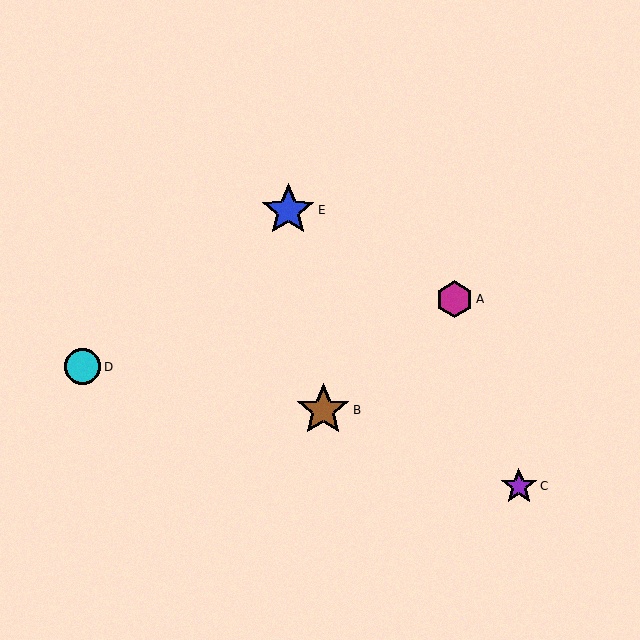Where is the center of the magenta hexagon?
The center of the magenta hexagon is at (454, 299).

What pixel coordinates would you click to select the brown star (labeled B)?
Click at (323, 410) to select the brown star B.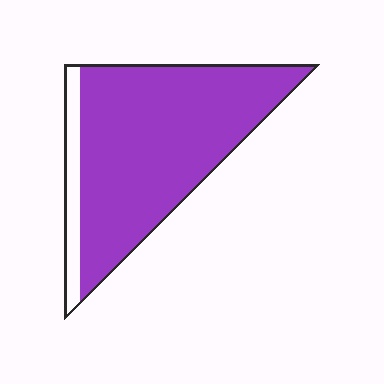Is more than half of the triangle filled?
Yes.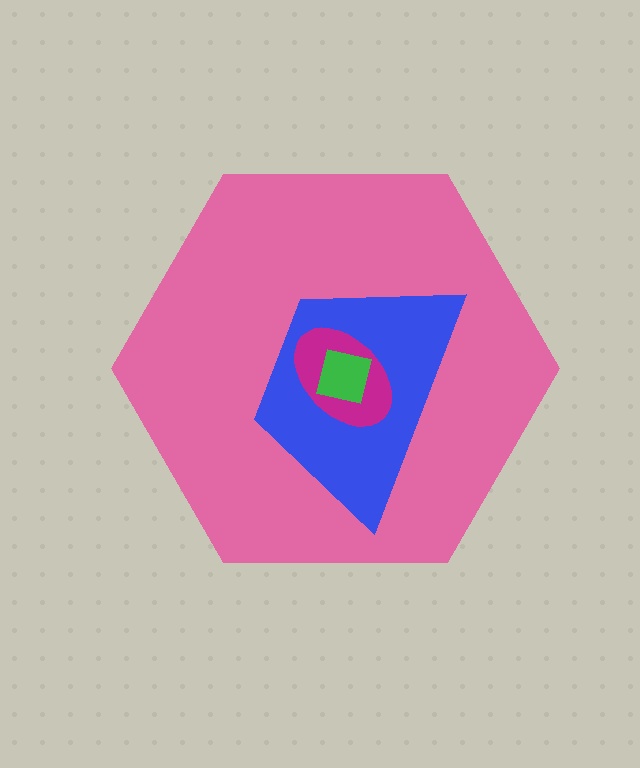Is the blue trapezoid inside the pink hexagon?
Yes.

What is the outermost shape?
The pink hexagon.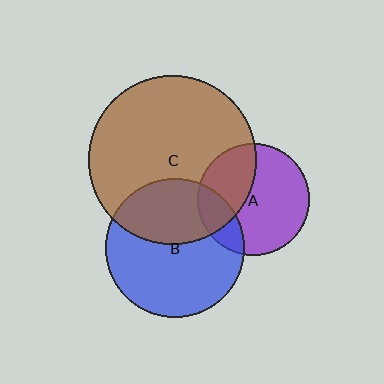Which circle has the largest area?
Circle C (brown).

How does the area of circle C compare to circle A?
Approximately 2.2 times.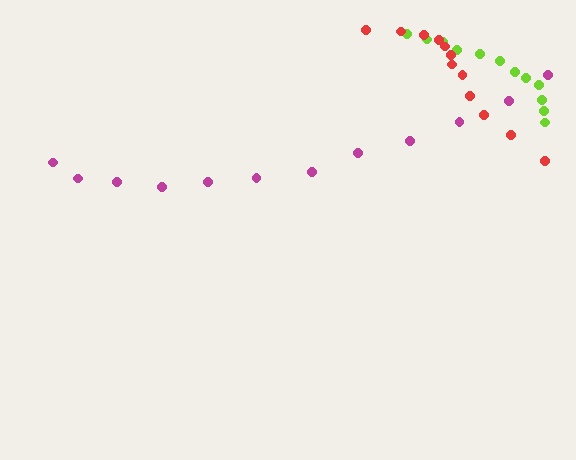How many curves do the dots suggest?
There are 3 distinct paths.